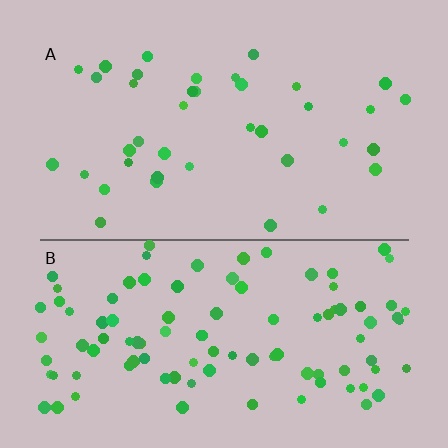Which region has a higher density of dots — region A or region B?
B (the bottom).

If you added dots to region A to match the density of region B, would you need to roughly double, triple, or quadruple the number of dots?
Approximately triple.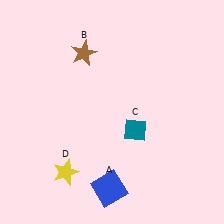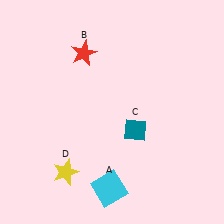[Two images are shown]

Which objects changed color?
A changed from blue to cyan. B changed from brown to red.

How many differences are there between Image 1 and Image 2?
There are 2 differences between the two images.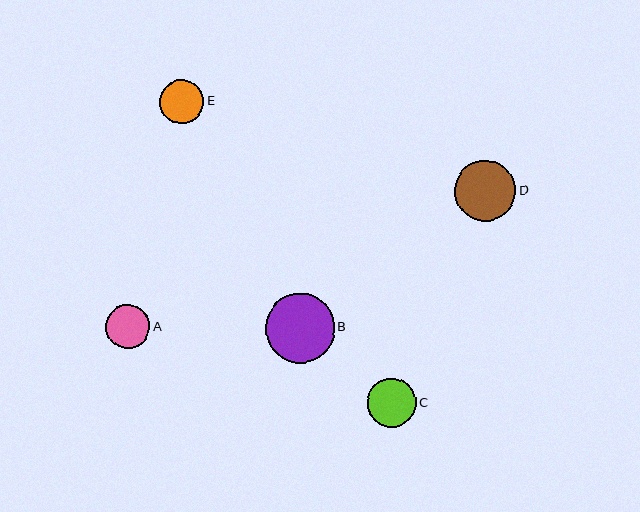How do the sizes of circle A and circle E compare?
Circle A and circle E are approximately the same size.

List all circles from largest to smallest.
From largest to smallest: B, D, C, A, E.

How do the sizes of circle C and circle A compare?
Circle C and circle A are approximately the same size.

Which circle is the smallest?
Circle E is the smallest with a size of approximately 44 pixels.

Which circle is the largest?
Circle B is the largest with a size of approximately 69 pixels.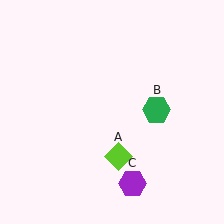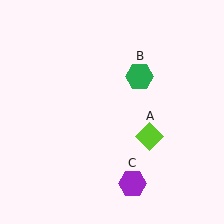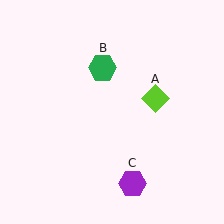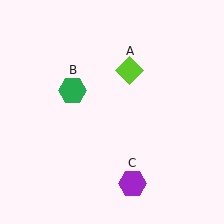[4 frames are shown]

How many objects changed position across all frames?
2 objects changed position: lime diamond (object A), green hexagon (object B).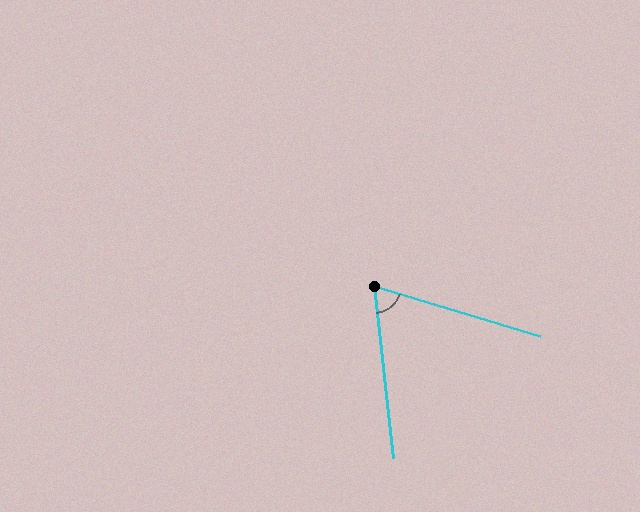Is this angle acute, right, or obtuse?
It is acute.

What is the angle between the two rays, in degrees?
Approximately 67 degrees.